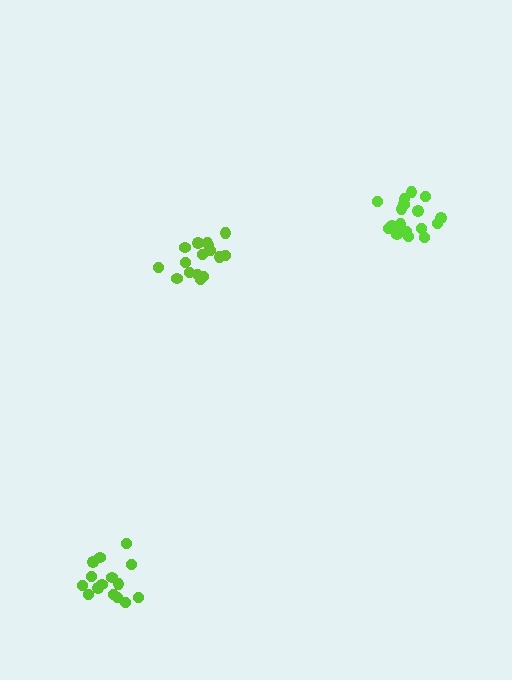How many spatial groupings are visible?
There are 3 spatial groupings.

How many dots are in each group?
Group 1: 17 dots, Group 2: 16 dots, Group 3: 15 dots (48 total).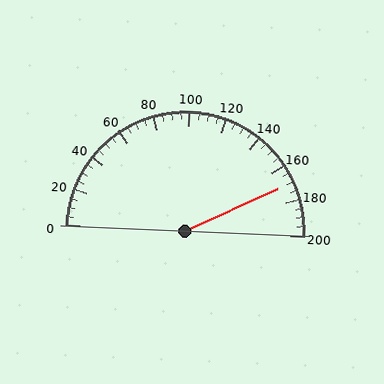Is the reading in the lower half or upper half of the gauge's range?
The reading is in the upper half of the range (0 to 200).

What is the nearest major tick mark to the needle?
The nearest major tick mark is 160.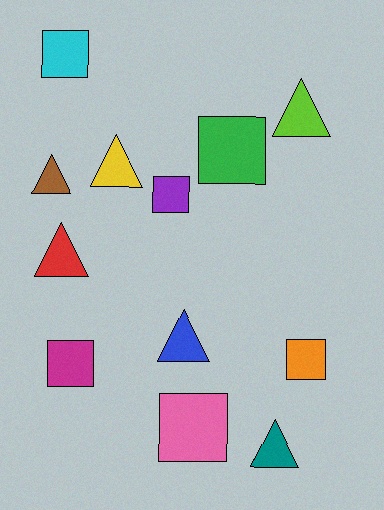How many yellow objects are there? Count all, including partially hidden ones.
There is 1 yellow object.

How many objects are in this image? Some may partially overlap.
There are 12 objects.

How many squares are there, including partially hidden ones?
There are 6 squares.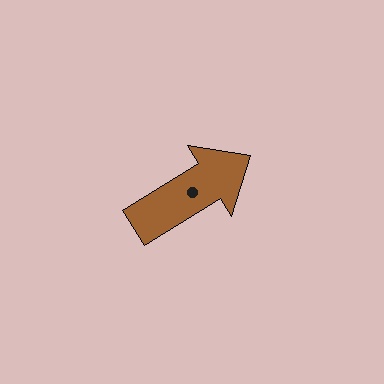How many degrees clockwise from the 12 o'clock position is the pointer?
Approximately 58 degrees.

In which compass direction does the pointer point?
Northeast.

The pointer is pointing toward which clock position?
Roughly 2 o'clock.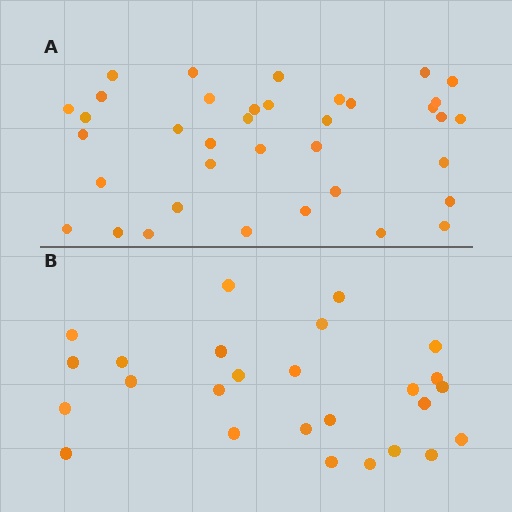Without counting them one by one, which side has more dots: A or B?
Region A (the top region) has more dots.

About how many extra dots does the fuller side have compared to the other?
Region A has roughly 12 or so more dots than region B.